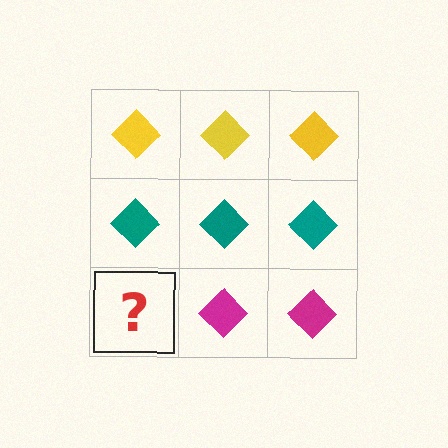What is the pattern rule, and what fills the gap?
The rule is that each row has a consistent color. The gap should be filled with a magenta diamond.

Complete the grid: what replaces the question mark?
The question mark should be replaced with a magenta diamond.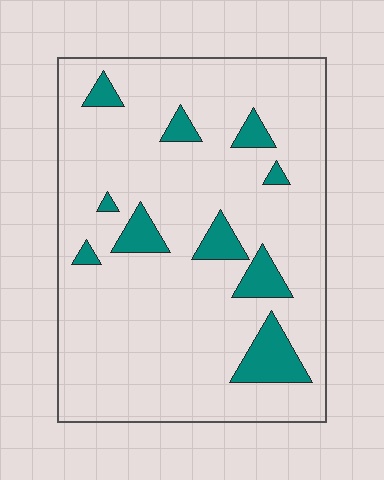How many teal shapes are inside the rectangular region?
10.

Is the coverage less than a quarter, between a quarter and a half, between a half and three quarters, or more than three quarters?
Less than a quarter.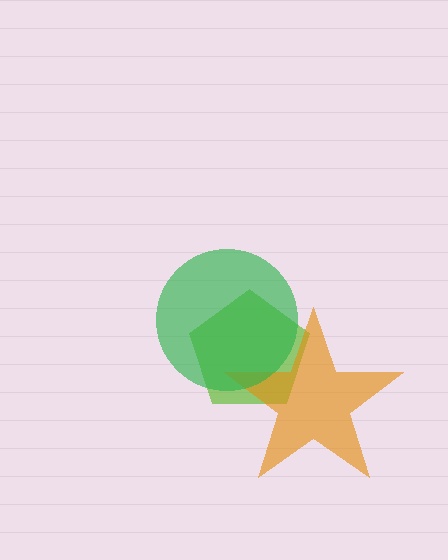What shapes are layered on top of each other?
The layered shapes are: a lime pentagon, an orange star, a green circle.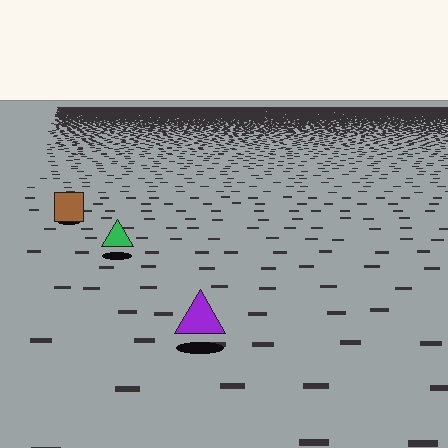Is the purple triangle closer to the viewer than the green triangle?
Yes. The purple triangle is closer — you can tell from the texture gradient: the ground texture is coarser near it.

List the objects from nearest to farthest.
From nearest to farthest: the purple triangle, the green triangle, the brown square.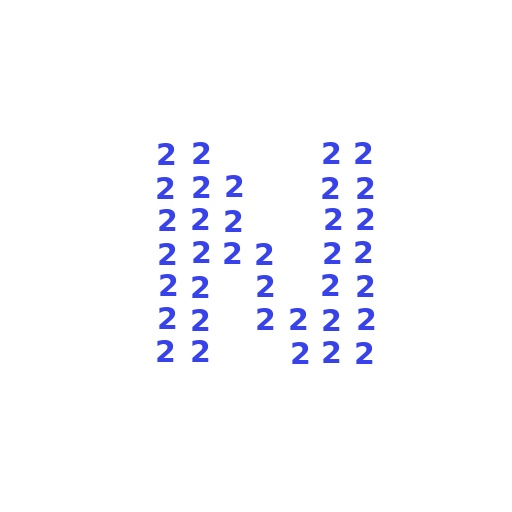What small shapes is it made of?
It is made of small digit 2's.